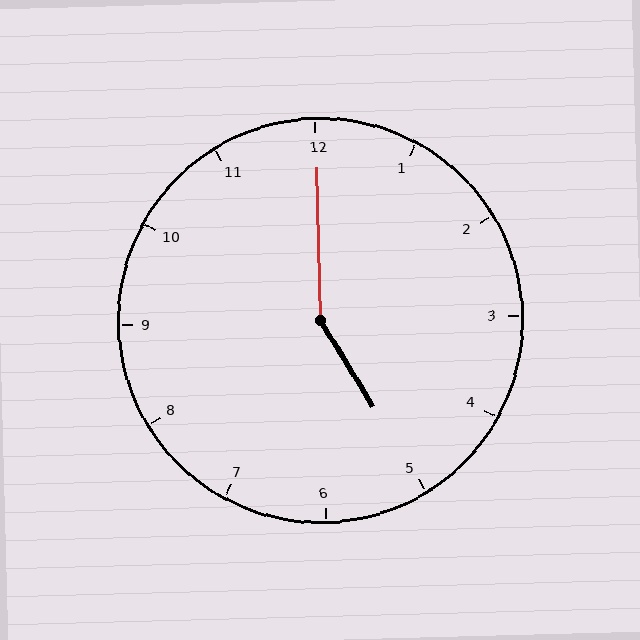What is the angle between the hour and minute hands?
Approximately 150 degrees.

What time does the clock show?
5:00.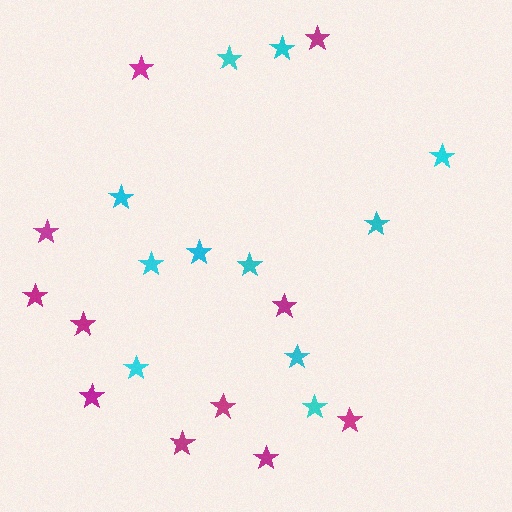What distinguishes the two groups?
There are 2 groups: one group of magenta stars (11) and one group of cyan stars (11).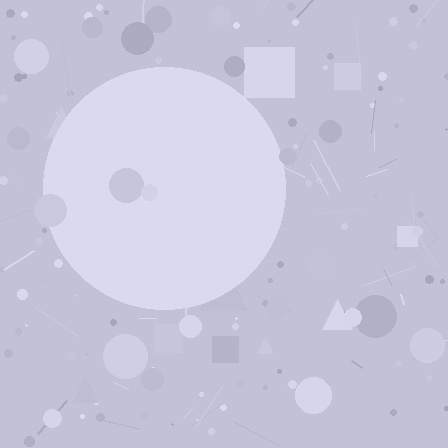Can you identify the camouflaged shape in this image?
The camouflaged shape is a circle.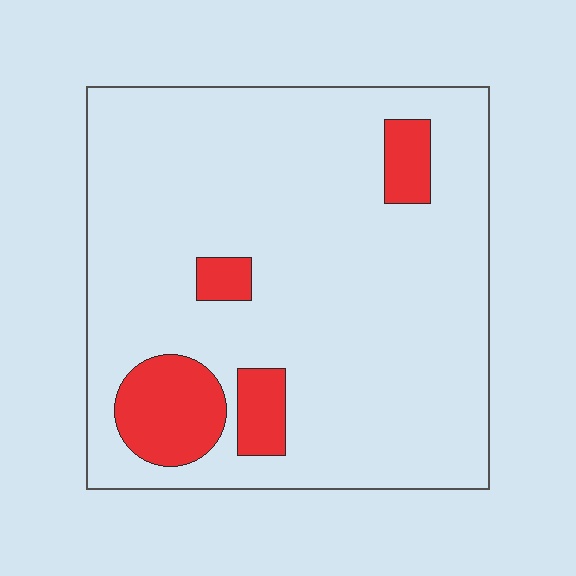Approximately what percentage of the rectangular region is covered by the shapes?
Approximately 15%.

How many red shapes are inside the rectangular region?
4.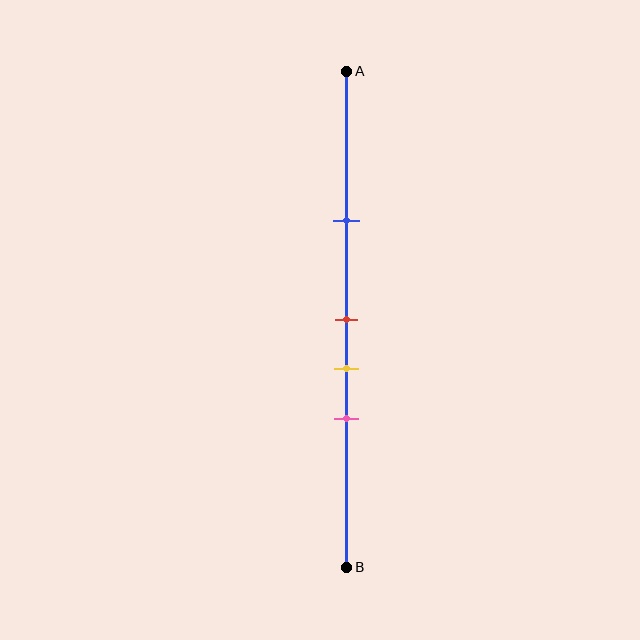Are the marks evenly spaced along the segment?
No, the marks are not evenly spaced.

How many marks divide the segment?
There are 4 marks dividing the segment.